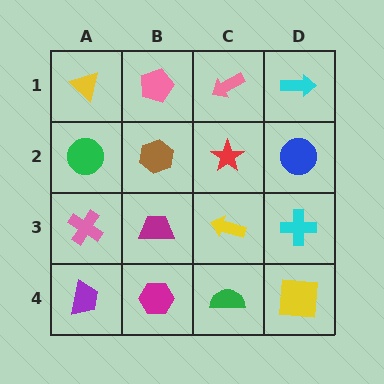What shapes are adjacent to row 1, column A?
A green circle (row 2, column A), a pink pentagon (row 1, column B).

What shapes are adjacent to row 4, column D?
A cyan cross (row 3, column D), a green semicircle (row 4, column C).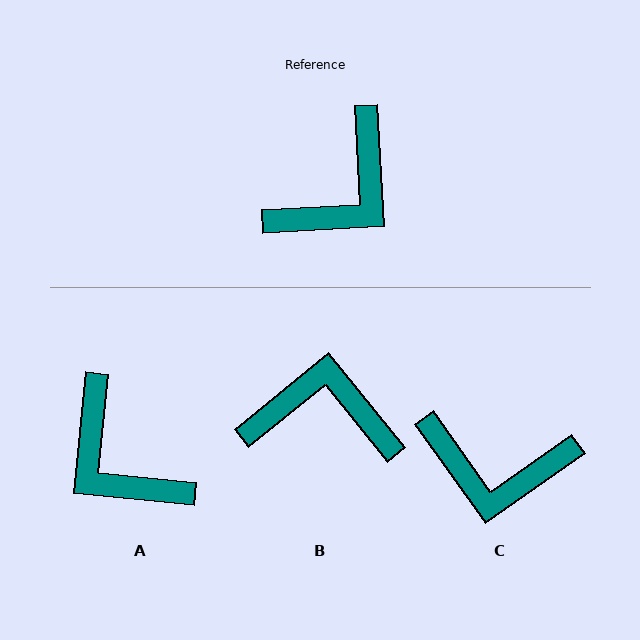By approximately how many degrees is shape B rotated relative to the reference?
Approximately 126 degrees counter-clockwise.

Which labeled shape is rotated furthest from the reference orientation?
B, about 126 degrees away.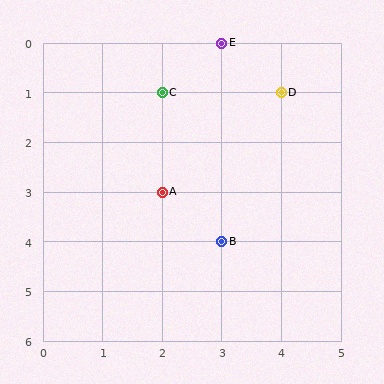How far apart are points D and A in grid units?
Points D and A are 2 columns and 2 rows apart (about 2.8 grid units diagonally).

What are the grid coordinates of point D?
Point D is at grid coordinates (4, 1).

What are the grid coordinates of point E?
Point E is at grid coordinates (3, 0).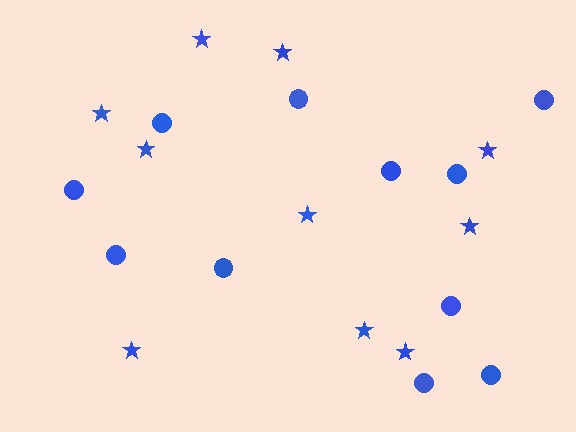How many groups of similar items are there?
There are 2 groups: one group of stars (10) and one group of circles (11).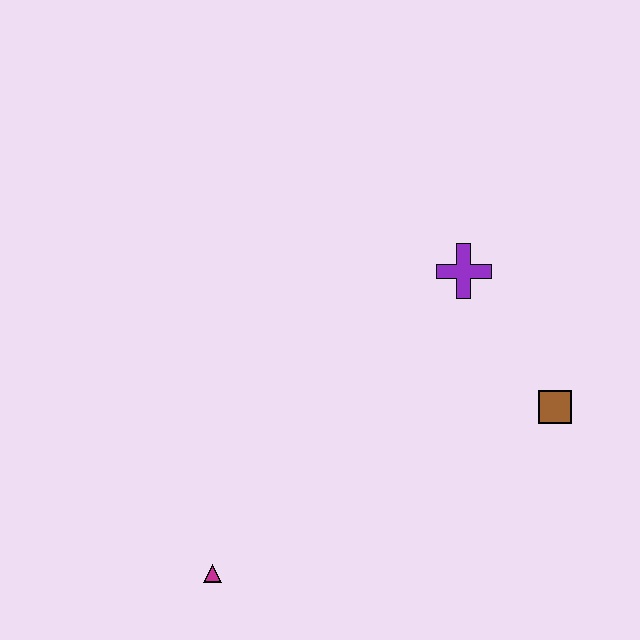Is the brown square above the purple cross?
No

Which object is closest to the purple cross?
The brown square is closest to the purple cross.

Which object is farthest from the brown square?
The magenta triangle is farthest from the brown square.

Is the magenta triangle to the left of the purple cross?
Yes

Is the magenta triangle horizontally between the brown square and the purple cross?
No